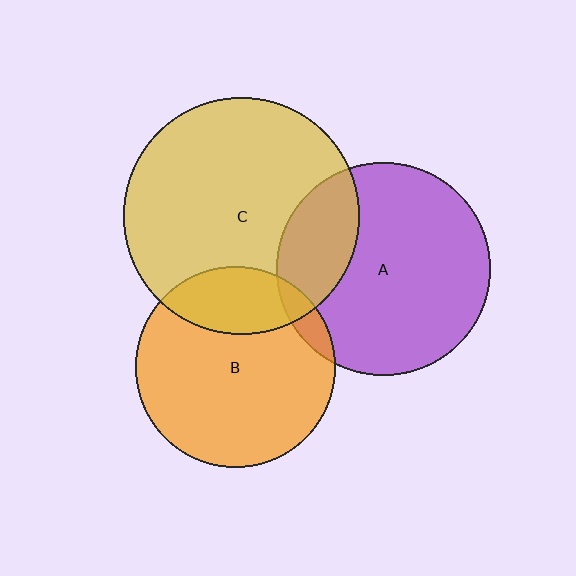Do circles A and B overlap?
Yes.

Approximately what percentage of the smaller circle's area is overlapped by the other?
Approximately 5%.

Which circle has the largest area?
Circle C (yellow).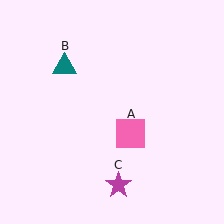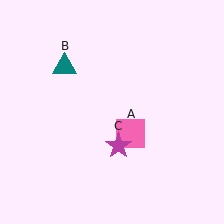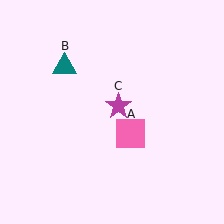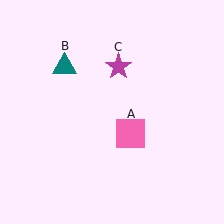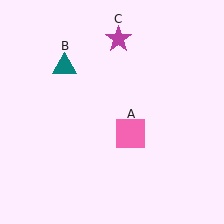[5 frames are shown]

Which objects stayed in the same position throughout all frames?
Pink square (object A) and teal triangle (object B) remained stationary.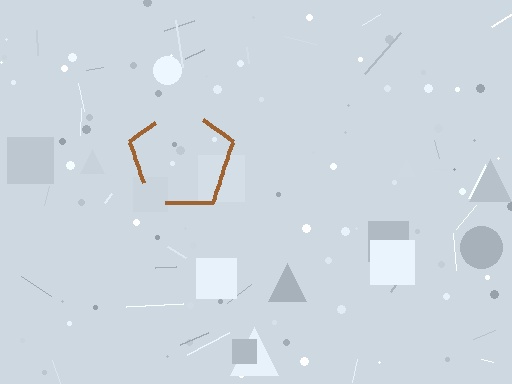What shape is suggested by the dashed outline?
The dashed outline suggests a pentagon.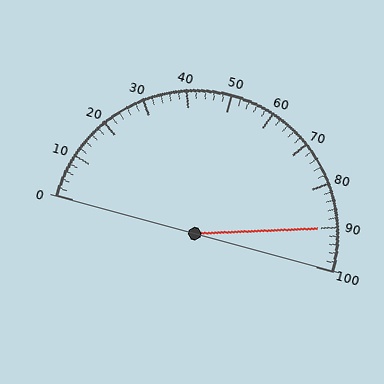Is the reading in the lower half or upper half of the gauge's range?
The reading is in the upper half of the range (0 to 100).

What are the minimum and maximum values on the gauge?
The gauge ranges from 0 to 100.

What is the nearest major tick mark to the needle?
The nearest major tick mark is 90.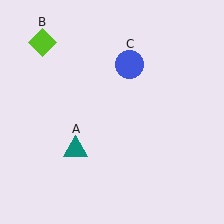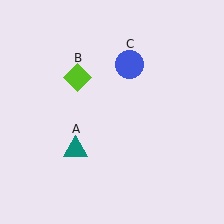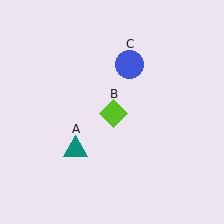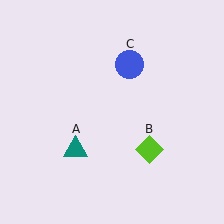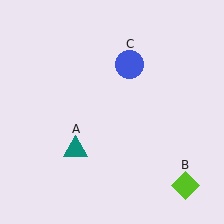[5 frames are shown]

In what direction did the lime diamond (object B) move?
The lime diamond (object B) moved down and to the right.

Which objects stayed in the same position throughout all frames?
Teal triangle (object A) and blue circle (object C) remained stationary.